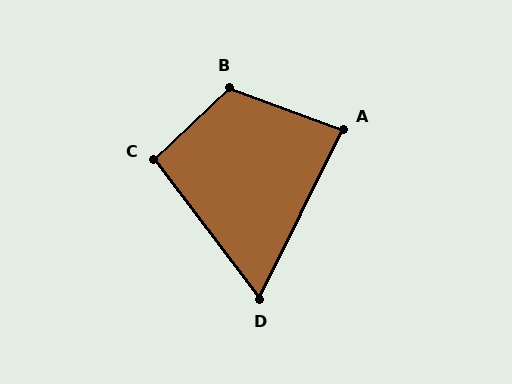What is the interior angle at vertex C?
Approximately 96 degrees (obtuse).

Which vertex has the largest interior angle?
B, at approximately 117 degrees.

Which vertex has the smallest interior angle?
D, at approximately 63 degrees.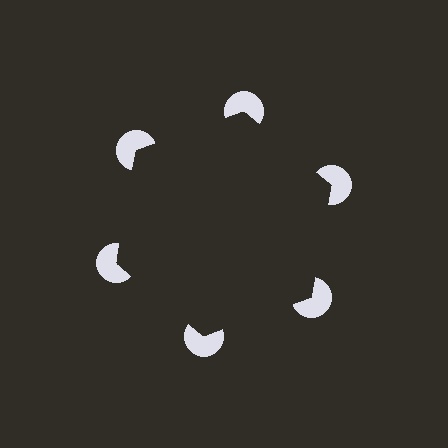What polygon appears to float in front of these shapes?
An illusory hexagon — its edges are inferred from the aligned wedge cuts in the pac-man discs, not physically drawn.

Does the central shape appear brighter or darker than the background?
It typically appears slightly darker than the background, even though no actual brightness change is drawn.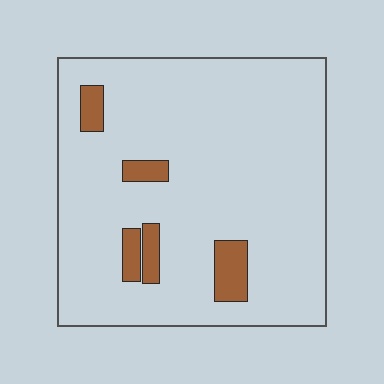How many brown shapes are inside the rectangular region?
5.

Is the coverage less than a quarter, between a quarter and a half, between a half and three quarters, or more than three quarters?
Less than a quarter.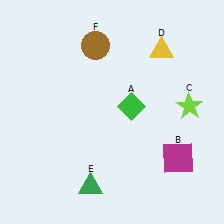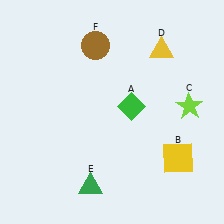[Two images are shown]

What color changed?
The square (B) changed from magenta in Image 1 to yellow in Image 2.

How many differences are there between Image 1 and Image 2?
There is 1 difference between the two images.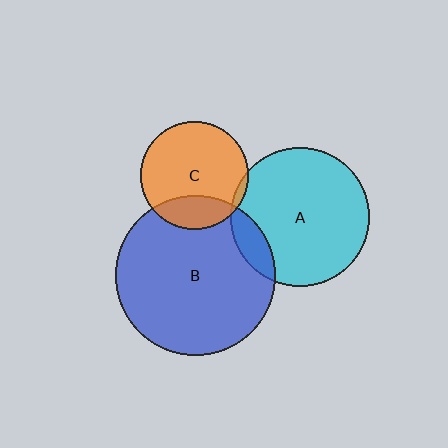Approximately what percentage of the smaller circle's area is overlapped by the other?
Approximately 5%.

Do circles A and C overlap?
Yes.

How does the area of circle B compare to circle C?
Approximately 2.2 times.